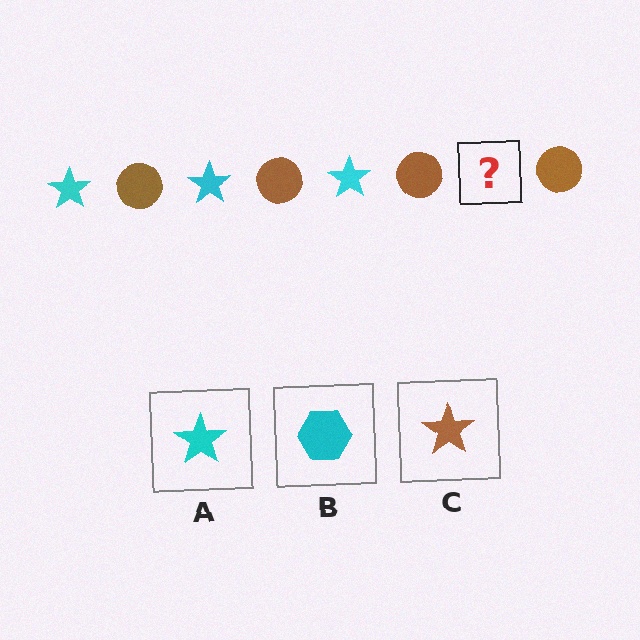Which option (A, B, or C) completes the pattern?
A.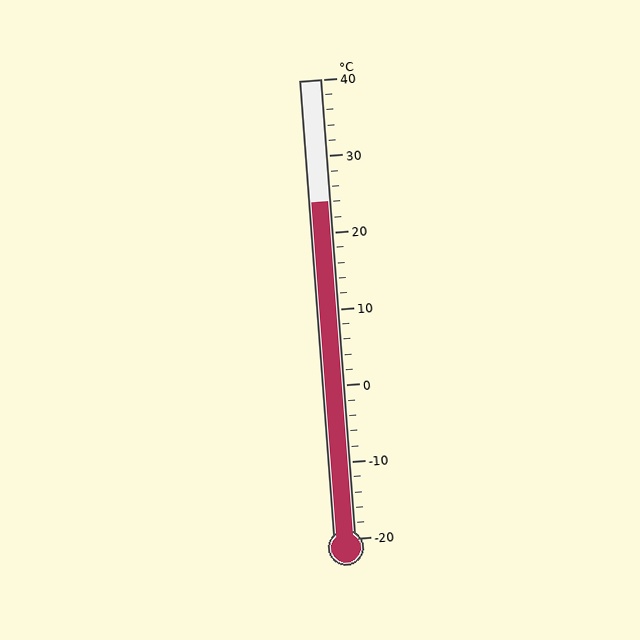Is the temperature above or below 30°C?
The temperature is below 30°C.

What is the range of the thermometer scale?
The thermometer scale ranges from -20°C to 40°C.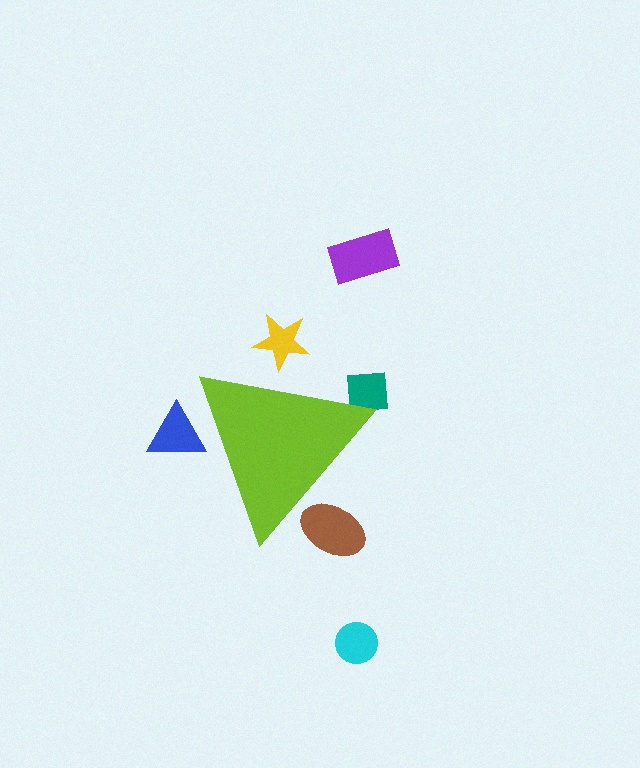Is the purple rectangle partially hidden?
No, the purple rectangle is fully visible.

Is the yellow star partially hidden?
Yes, the yellow star is partially hidden behind the lime triangle.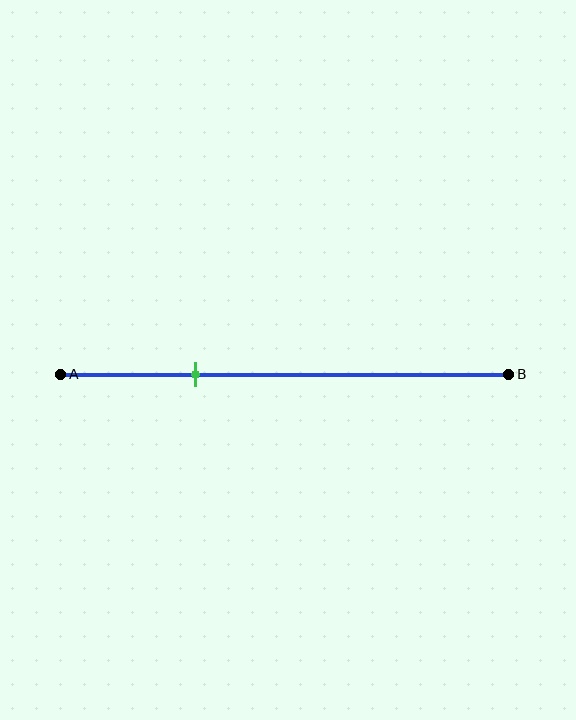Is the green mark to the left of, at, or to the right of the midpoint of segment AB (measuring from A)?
The green mark is to the left of the midpoint of segment AB.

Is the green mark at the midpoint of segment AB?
No, the mark is at about 30% from A, not at the 50% midpoint.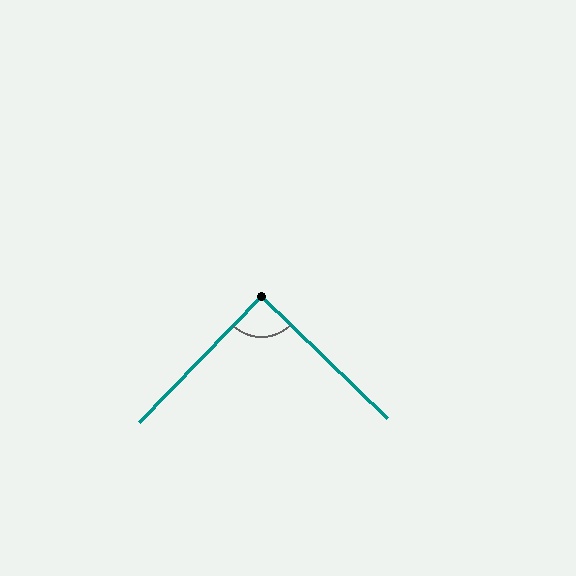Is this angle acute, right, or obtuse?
It is approximately a right angle.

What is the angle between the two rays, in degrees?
Approximately 90 degrees.